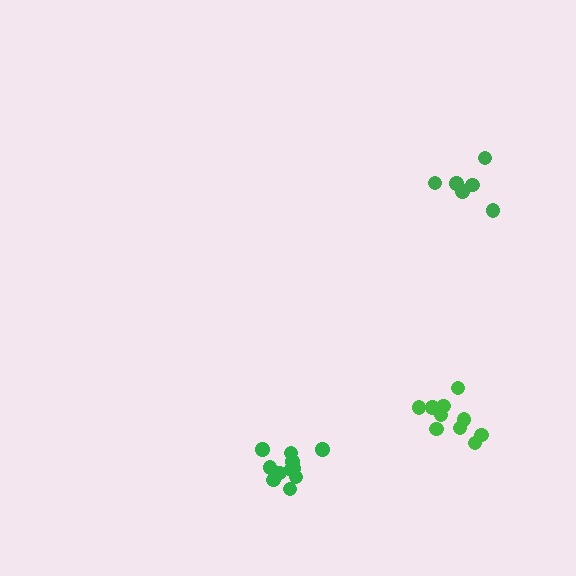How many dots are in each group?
Group 1: 10 dots, Group 2: 6 dots, Group 3: 11 dots (27 total).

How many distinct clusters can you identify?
There are 3 distinct clusters.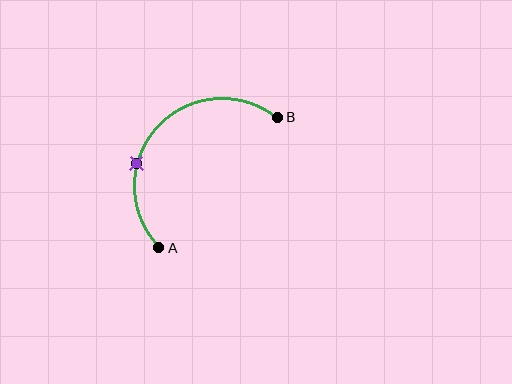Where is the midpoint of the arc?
The arc midpoint is the point on the curve farthest from the straight line joining A and B. It sits above and to the left of that line.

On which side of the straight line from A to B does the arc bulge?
The arc bulges above and to the left of the straight line connecting A and B.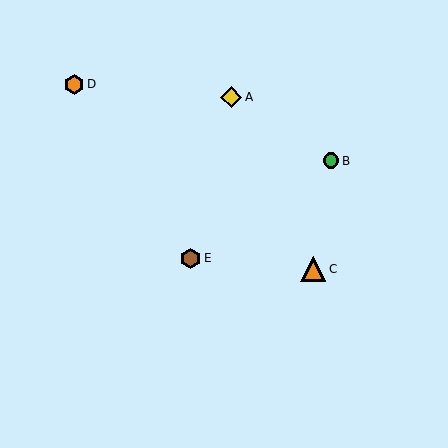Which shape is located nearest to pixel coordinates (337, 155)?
The green circle (labeled B) at (331, 161) is nearest to that location.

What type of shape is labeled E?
Shape E is a brown hexagon.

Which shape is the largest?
The orange triangle (labeled C) is the largest.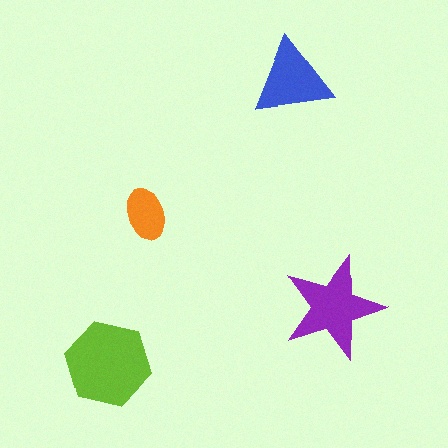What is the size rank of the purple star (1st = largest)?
2nd.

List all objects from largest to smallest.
The lime hexagon, the purple star, the blue triangle, the orange ellipse.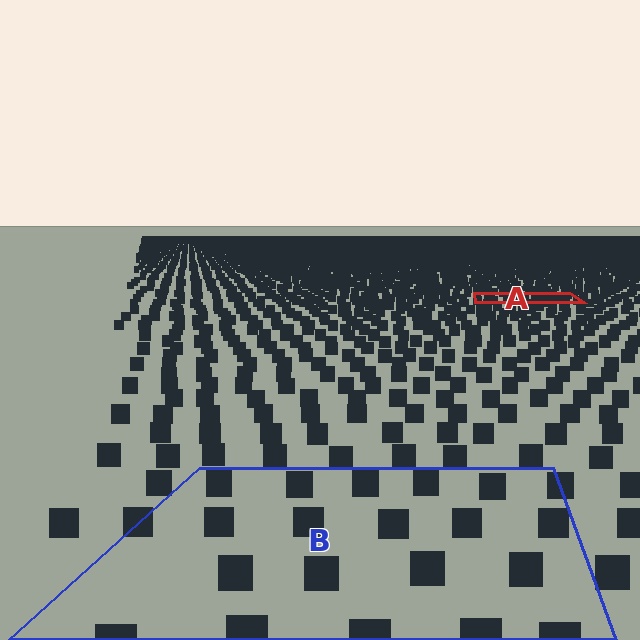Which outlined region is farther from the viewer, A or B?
Region A is farther from the viewer — the texture elements inside it appear smaller and more densely packed.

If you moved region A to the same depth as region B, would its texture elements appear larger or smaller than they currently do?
They would appear larger. At a closer depth, the same texture elements are projected at a bigger on-screen size.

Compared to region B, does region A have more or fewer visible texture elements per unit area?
Region A has more texture elements per unit area — they are packed more densely because it is farther away.